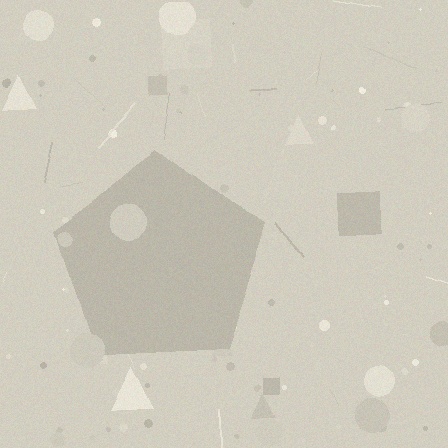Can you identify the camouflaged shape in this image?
The camouflaged shape is a pentagon.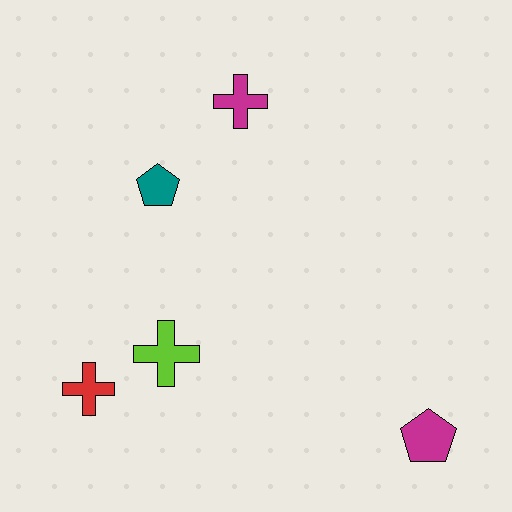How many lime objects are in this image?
There is 1 lime object.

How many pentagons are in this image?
There are 2 pentagons.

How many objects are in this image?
There are 5 objects.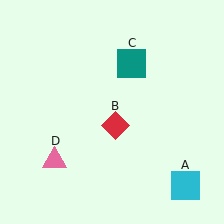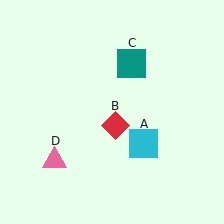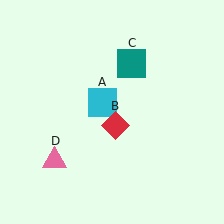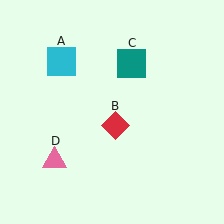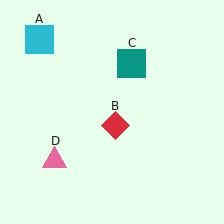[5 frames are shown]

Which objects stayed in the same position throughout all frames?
Red diamond (object B) and teal square (object C) and pink triangle (object D) remained stationary.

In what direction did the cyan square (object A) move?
The cyan square (object A) moved up and to the left.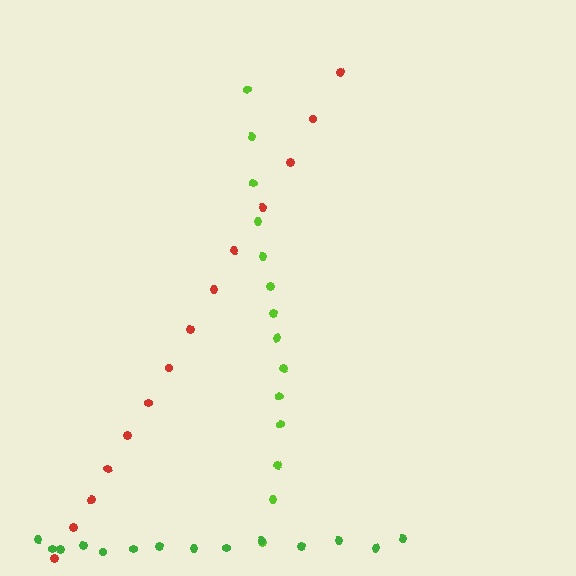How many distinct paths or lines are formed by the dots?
There are 3 distinct paths.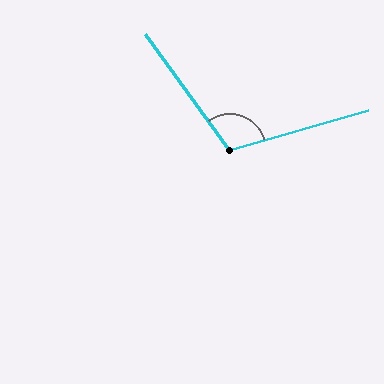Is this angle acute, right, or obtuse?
It is obtuse.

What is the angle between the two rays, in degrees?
Approximately 110 degrees.